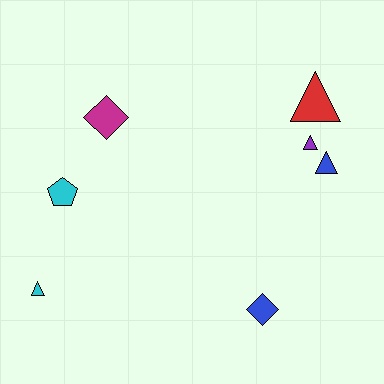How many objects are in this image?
There are 7 objects.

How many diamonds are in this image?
There are 2 diamonds.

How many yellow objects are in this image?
There are no yellow objects.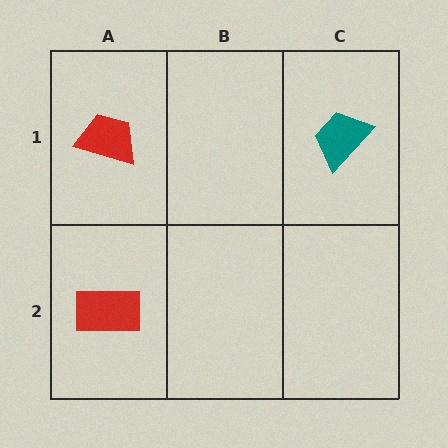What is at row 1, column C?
A teal trapezoid.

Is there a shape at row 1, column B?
No, that cell is empty.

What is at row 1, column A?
A red trapezoid.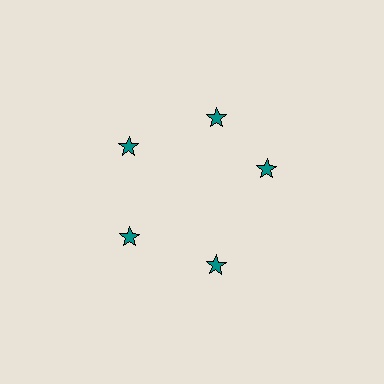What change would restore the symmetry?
The symmetry would be restored by rotating it back into even spacing with its neighbors so that all 5 stars sit at equal angles and equal distance from the center.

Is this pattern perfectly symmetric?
No. The 5 teal stars are arranged in a ring, but one element near the 3 o'clock position is rotated out of alignment along the ring, breaking the 5-fold rotational symmetry.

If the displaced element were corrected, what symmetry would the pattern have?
It would have 5-fold rotational symmetry — the pattern would map onto itself every 72 degrees.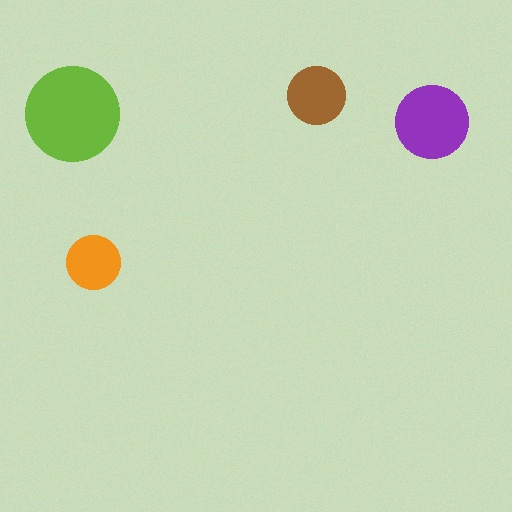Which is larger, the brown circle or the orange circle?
The brown one.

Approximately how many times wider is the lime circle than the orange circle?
About 1.5 times wider.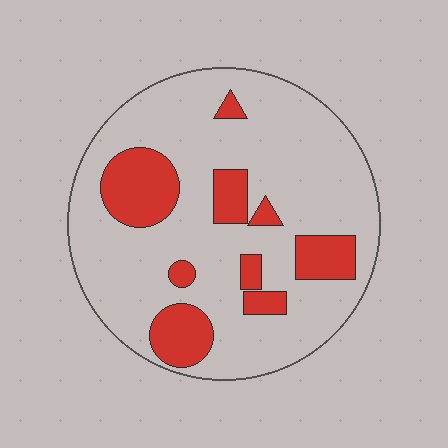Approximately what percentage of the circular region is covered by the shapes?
Approximately 20%.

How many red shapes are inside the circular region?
9.